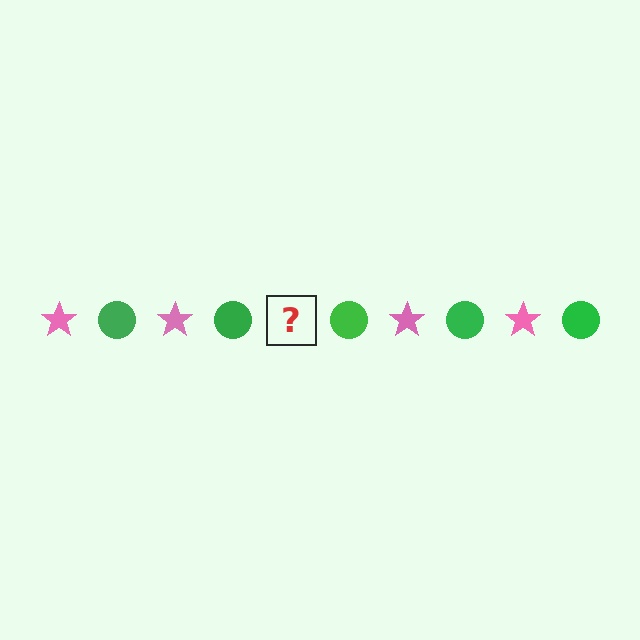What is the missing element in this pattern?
The missing element is a pink star.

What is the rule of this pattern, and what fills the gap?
The rule is that the pattern alternates between pink star and green circle. The gap should be filled with a pink star.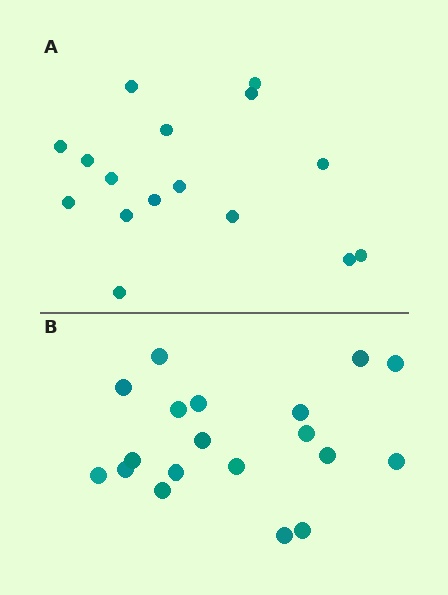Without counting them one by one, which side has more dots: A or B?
Region B (the bottom region) has more dots.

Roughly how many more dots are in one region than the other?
Region B has just a few more — roughly 2 or 3 more dots than region A.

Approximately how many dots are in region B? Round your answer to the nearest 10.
About 20 dots. (The exact count is 19, which rounds to 20.)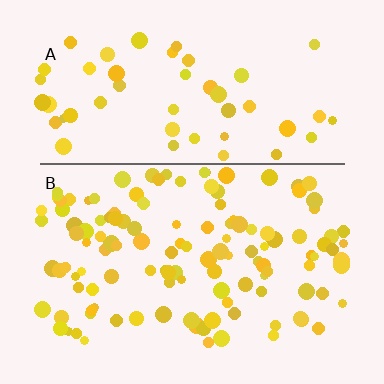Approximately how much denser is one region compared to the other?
Approximately 2.3× — region B over region A.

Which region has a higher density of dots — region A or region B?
B (the bottom).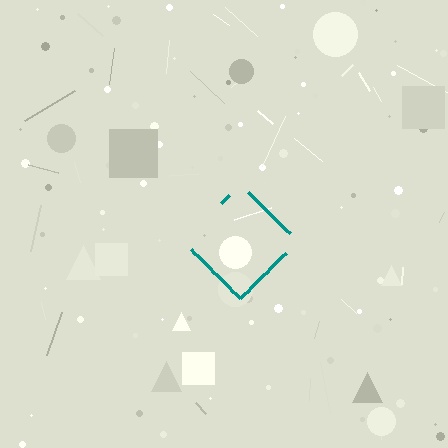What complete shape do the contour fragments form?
The contour fragments form a diamond.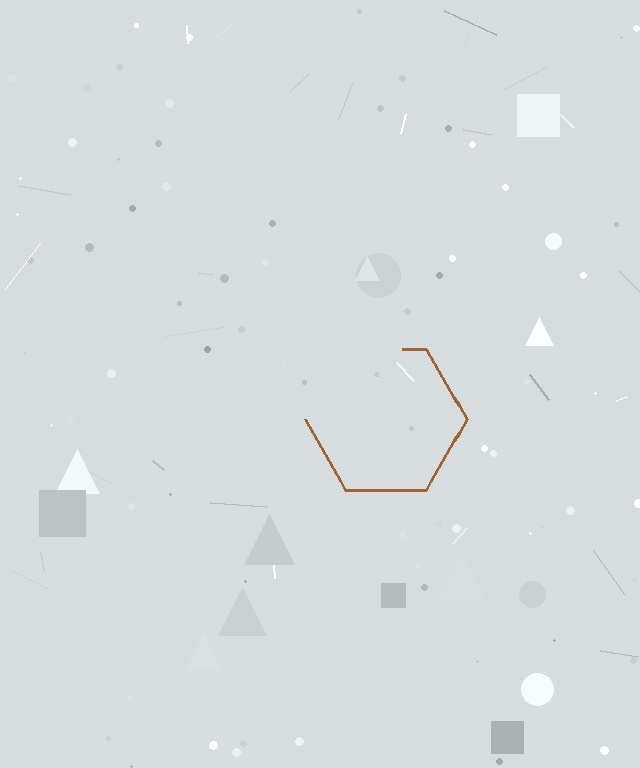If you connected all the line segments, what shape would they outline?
They would outline a hexagon.